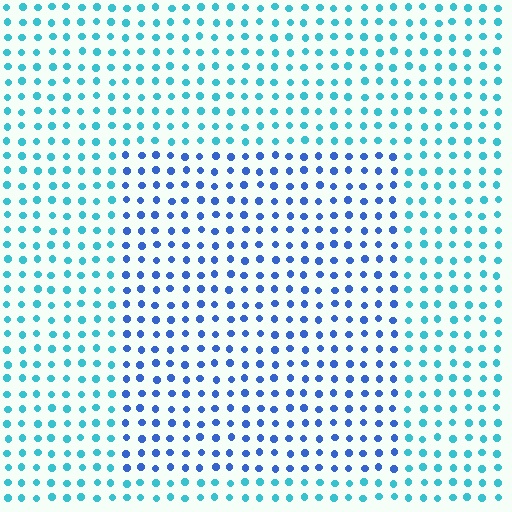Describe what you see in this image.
The image is filled with small cyan elements in a uniform arrangement. A rectangle-shaped region is visible where the elements are tinted to a slightly different hue, forming a subtle color boundary.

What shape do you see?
I see a rectangle.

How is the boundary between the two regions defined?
The boundary is defined purely by a slight shift in hue (about 38 degrees). Spacing, size, and orientation are identical on both sides.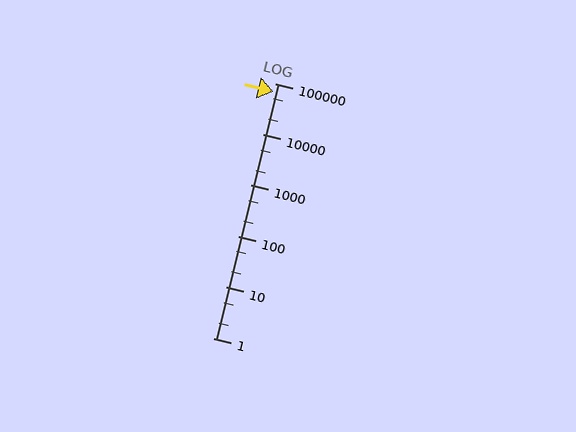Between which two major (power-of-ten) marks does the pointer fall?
The pointer is between 10000 and 100000.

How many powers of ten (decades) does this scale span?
The scale spans 5 decades, from 1 to 100000.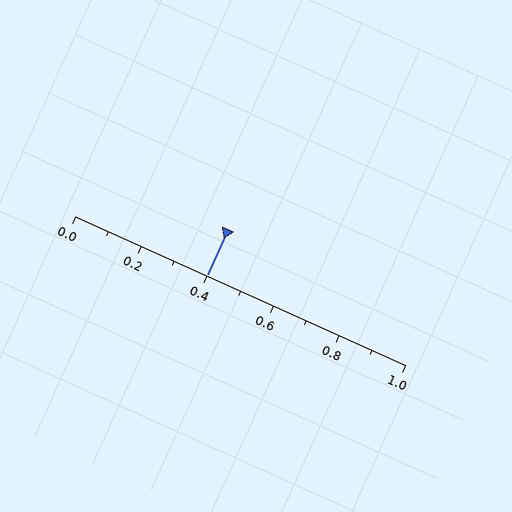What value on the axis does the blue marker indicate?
The marker indicates approximately 0.4.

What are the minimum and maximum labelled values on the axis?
The axis runs from 0.0 to 1.0.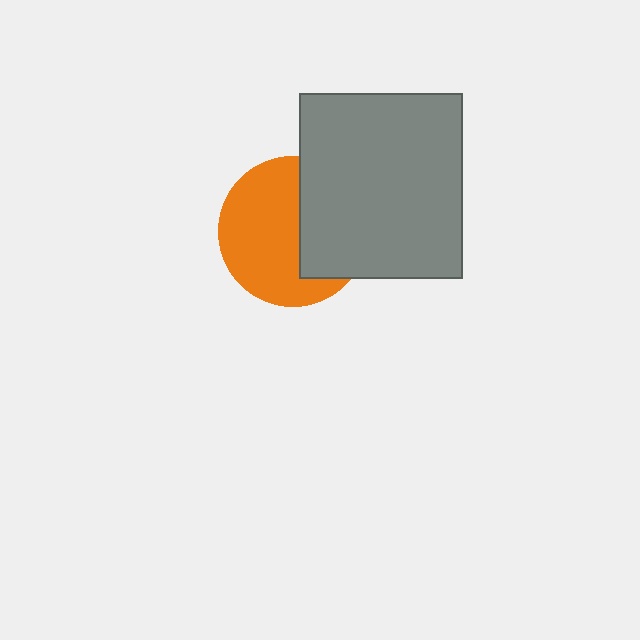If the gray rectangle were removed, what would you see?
You would see the complete orange circle.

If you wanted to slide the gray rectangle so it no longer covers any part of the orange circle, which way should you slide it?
Slide it right — that is the most direct way to separate the two shapes.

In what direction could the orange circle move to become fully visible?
The orange circle could move left. That would shift it out from behind the gray rectangle entirely.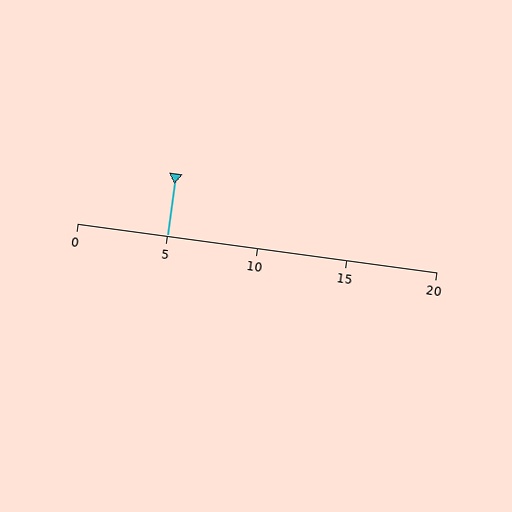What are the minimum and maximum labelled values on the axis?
The axis runs from 0 to 20.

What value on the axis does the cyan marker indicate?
The marker indicates approximately 5.